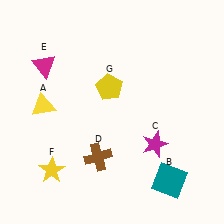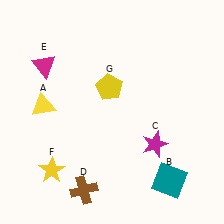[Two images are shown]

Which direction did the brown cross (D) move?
The brown cross (D) moved down.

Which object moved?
The brown cross (D) moved down.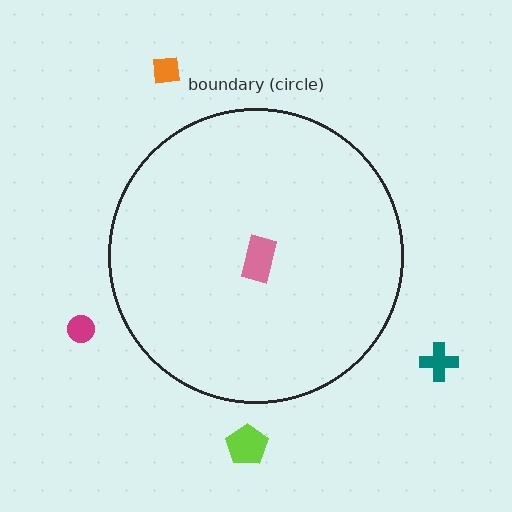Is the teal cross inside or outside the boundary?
Outside.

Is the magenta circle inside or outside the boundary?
Outside.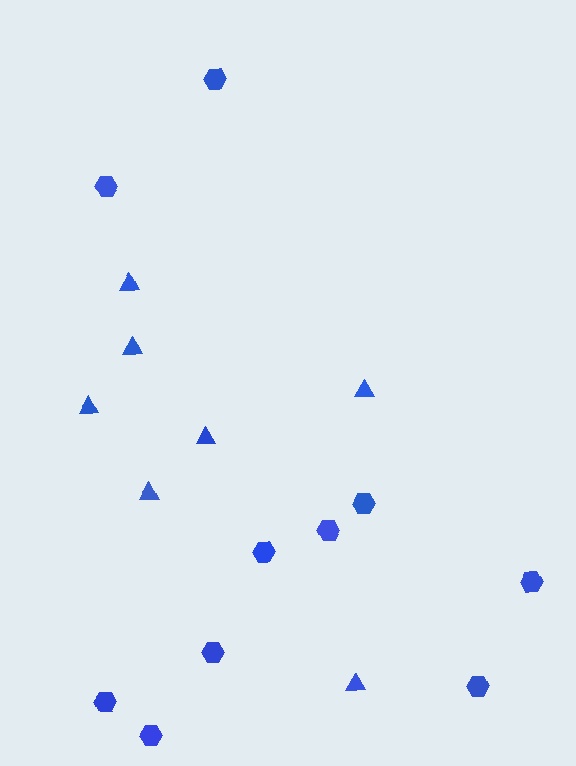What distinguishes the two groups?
There are 2 groups: one group of hexagons (10) and one group of triangles (7).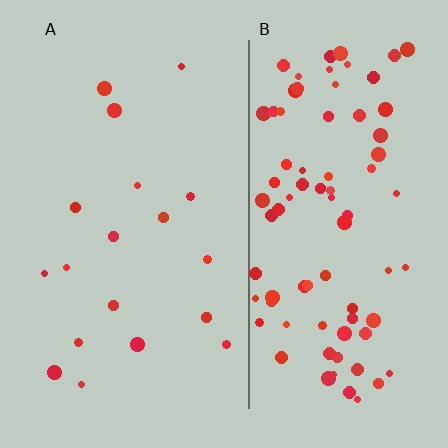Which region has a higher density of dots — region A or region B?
B (the right).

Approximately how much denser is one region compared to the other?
Approximately 4.7× — region B over region A.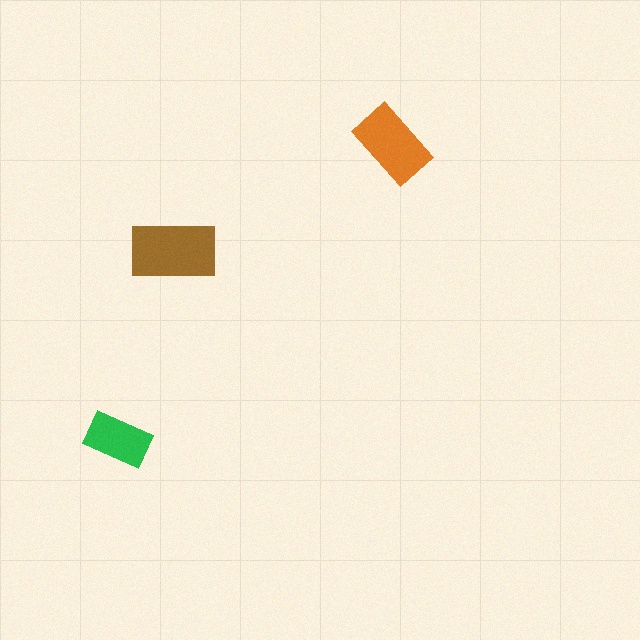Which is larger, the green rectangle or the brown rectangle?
The brown one.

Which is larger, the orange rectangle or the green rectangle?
The orange one.